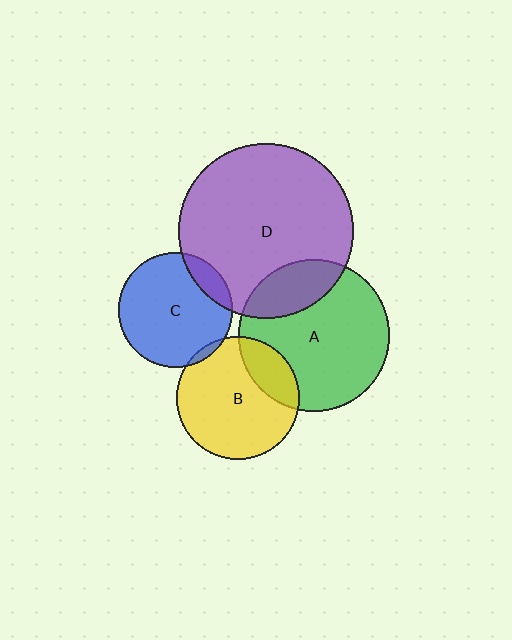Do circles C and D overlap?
Yes.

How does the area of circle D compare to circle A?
Approximately 1.3 times.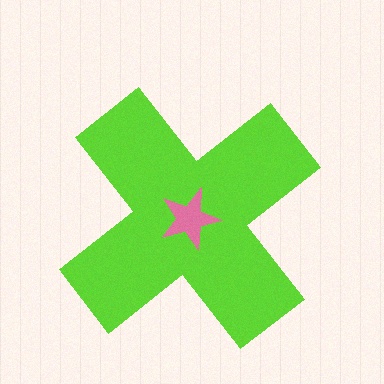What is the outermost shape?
The lime cross.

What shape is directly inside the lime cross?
The pink star.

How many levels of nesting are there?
2.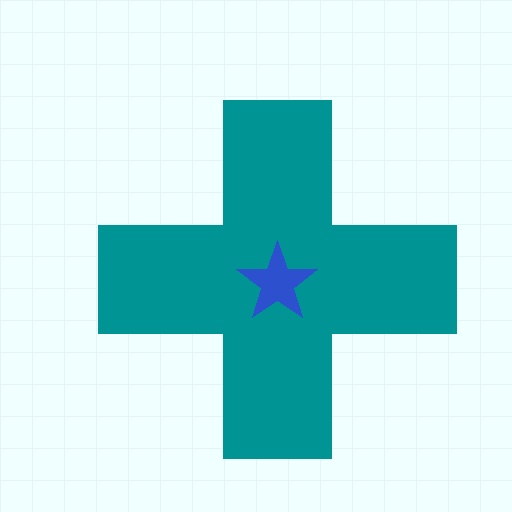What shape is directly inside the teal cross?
The blue star.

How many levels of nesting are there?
2.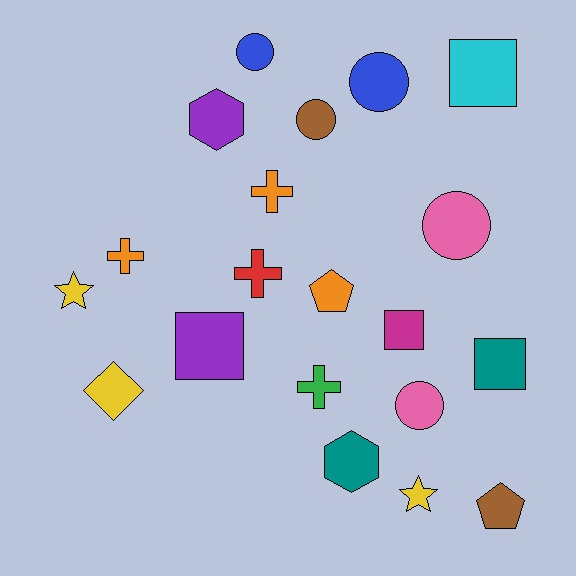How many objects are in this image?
There are 20 objects.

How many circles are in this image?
There are 5 circles.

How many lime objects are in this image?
There are no lime objects.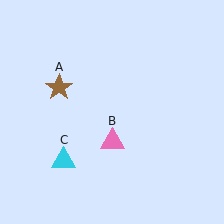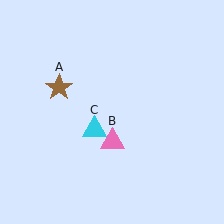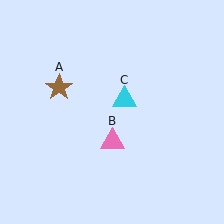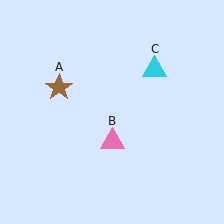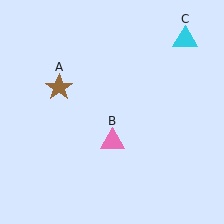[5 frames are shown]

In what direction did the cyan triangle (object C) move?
The cyan triangle (object C) moved up and to the right.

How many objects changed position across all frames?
1 object changed position: cyan triangle (object C).